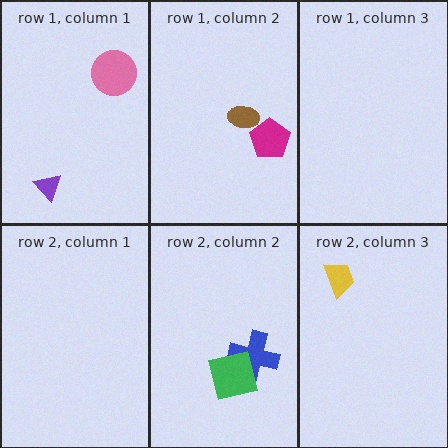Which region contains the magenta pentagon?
The row 1, column 2 region.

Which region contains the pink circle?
The row 1, column 1 region.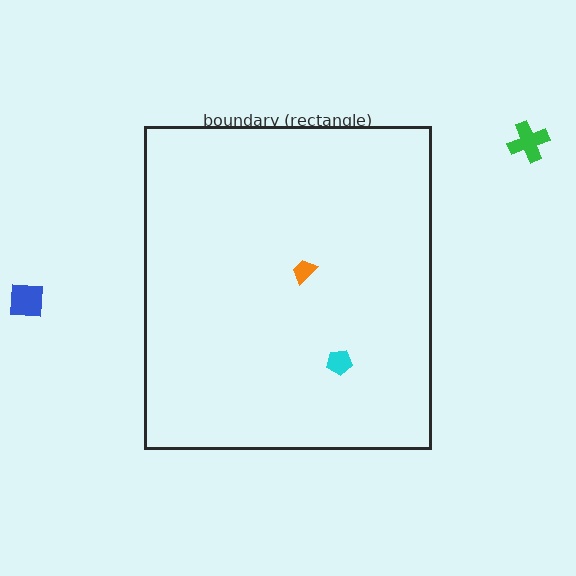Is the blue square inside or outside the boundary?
Outside.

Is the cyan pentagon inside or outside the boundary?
Inside.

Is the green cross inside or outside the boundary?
Outside.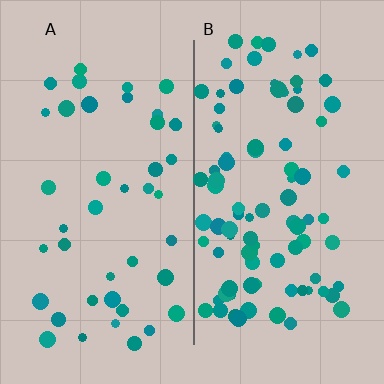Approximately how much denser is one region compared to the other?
Approximately 2.1× — region B over region A.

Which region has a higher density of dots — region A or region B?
B (the right).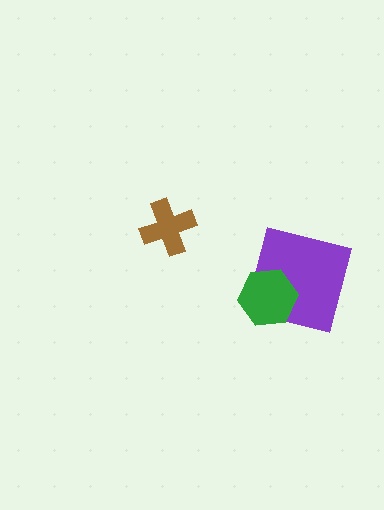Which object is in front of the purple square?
The green hexagon is in front of the purple square.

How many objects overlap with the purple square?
1 object overlaps with the purple square.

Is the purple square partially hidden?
Yes, it is partially covered by another shape.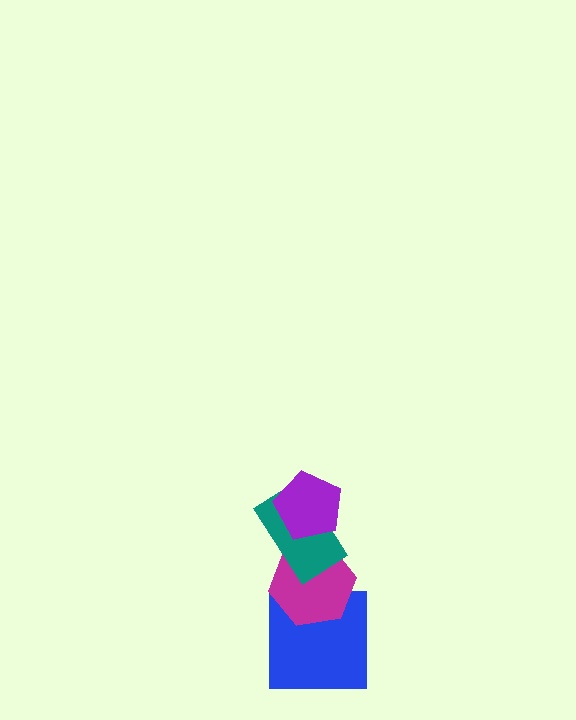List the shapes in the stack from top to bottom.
From top to bottom: the purple pentagon, the teal rectangle, the magenta hexagon, the blue square.